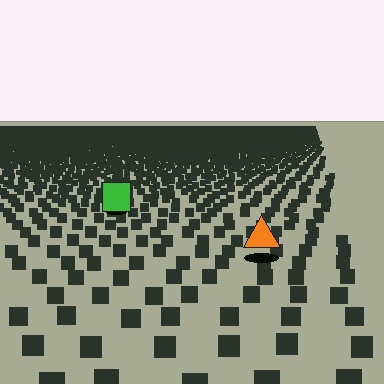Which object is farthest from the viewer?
The green square is farthest from the viewer. It appears smaller and the ground texture around it is denser.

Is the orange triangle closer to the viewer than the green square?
Yes. The orange triangle is closer — you can tell from the texture gradient: the ground texture is coarser near it.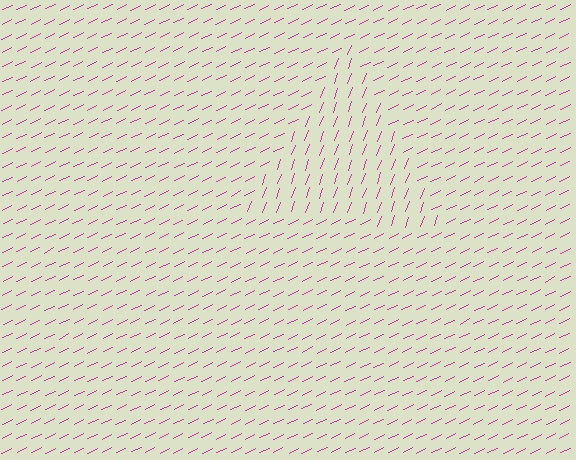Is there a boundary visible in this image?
Yes, there is a texture boundary formed by a change in line orientation.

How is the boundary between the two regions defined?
The boundary is defined purely by a change in line orientation (approximately 45 degrees difference). All lines are the same color and thickness.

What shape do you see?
I see a triangle.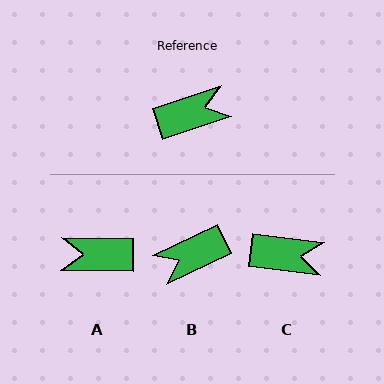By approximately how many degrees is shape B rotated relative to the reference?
Approximately 173 degrees clockwise.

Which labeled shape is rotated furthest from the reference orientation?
B, about 173 degrees away.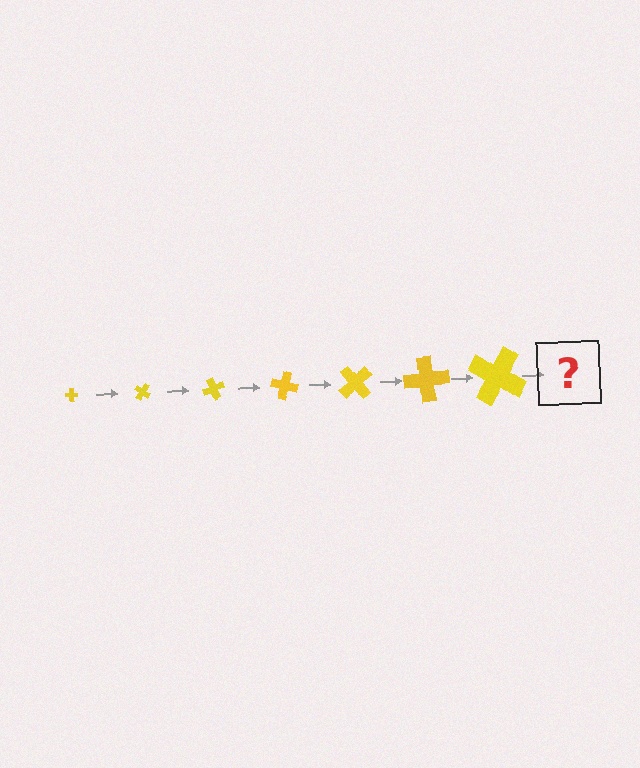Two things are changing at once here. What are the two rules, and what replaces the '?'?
The two rules are that the cross grows larger each step and it rotates 35 degrees each step. The '?' should be a cross, larger than the previous one and rotated 245 degrees from the start.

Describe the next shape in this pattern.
It should be a cross, larger than the previous one and rotated 245 degrees from the start.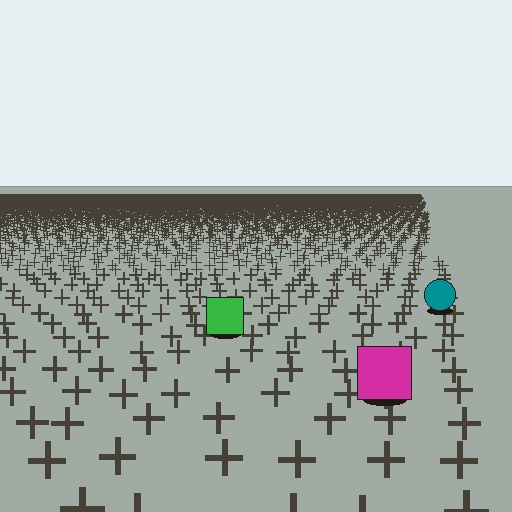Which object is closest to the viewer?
The magenta square is closest. The texture marks near it are larger and more spread out.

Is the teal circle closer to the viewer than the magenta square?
No. The magenta square is closer — you can tell from the texture gradient: the ground texture is coarser near it.